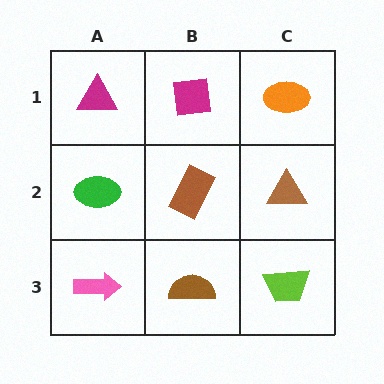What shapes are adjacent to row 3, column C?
A brown triangle (row 2, column C), a brown semicircle (row 3, column B).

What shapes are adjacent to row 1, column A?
A green ellipse (row 2, column A), a magenta square (row 1, column B).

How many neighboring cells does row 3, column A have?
2.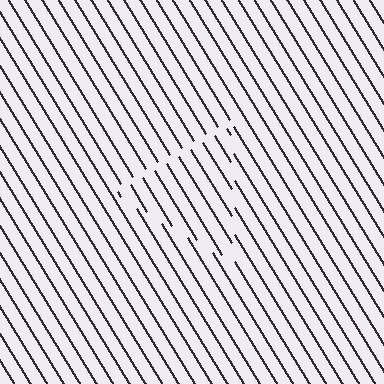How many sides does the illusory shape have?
3 sides — the line-ends trace a triangle.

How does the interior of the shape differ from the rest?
The interior of the shape contains the same grating, shifted by half a period — the contour is defined by the phase discontinuity where line-ends from the inner and outer gratings abut.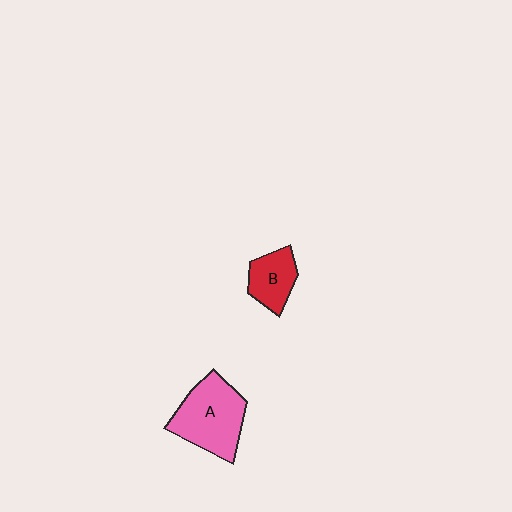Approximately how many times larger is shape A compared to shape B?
Approximately 1.9 times.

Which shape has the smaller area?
Shape B (red).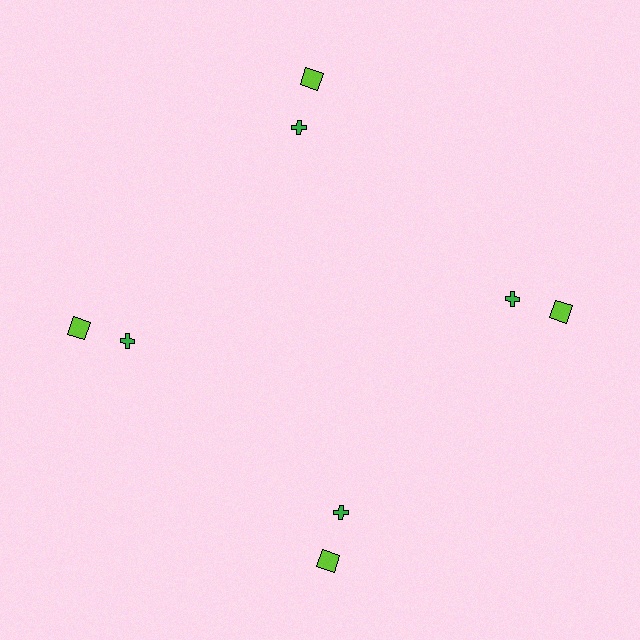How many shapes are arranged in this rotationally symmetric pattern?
There are 8 shapes, arranged in 4 groups of 2.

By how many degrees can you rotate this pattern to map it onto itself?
The pattern maps onto itself every 90 degrees of rotation.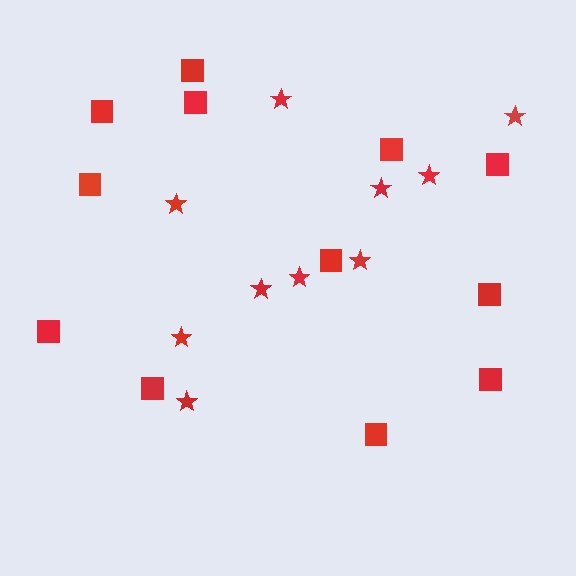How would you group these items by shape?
There are 2 groups: one group of stars (10) and one group of squares (12).